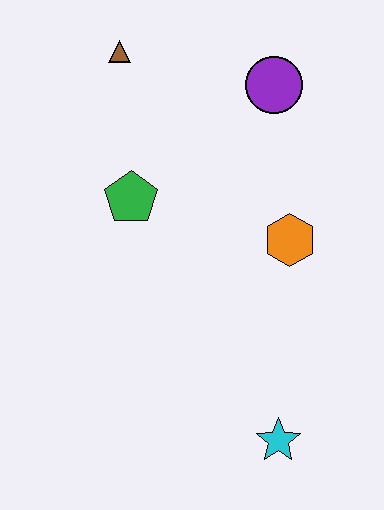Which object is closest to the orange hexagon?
The purple circle is closest to the orange hexagon.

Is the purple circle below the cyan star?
No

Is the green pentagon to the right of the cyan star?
No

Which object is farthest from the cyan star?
The brown triangle is farthest from the cyan star.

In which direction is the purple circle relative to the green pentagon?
The purple circle is to the right of the green pentagon.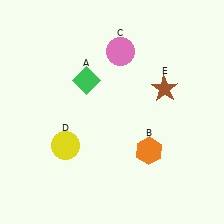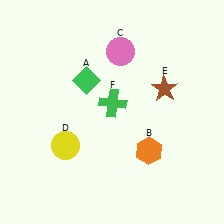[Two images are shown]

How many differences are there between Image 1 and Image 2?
There is 1 difference between the two images.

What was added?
A green cross (F) was added in Image 2.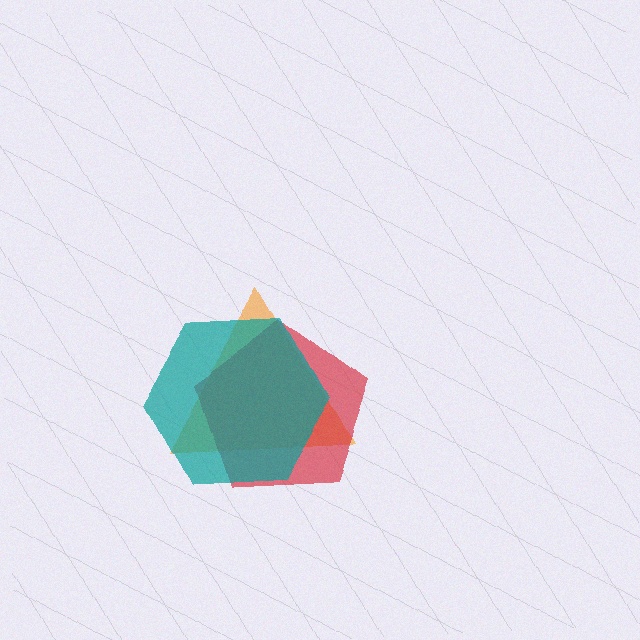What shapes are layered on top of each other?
The layered shapes are: an orange triangle, a red pentagon, a teal hexagon.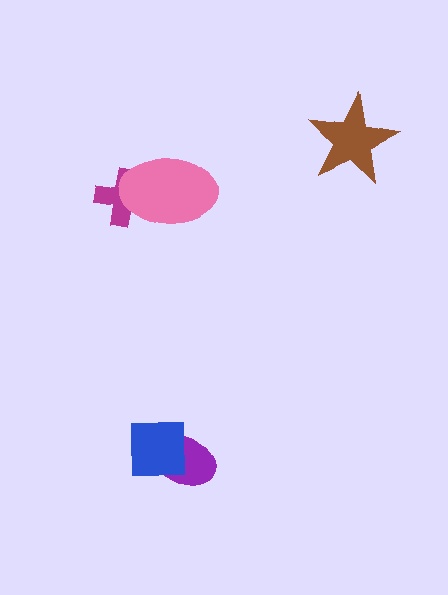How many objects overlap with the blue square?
1 object overlaps with the blue square.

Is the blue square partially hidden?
No, no other shape covers it.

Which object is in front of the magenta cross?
The pink ellipse is in front of the magenta cross.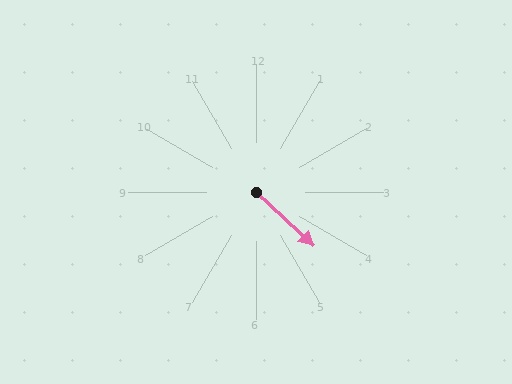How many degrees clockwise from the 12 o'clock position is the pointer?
Approximately 133 degrees.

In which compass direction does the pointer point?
Southeast.